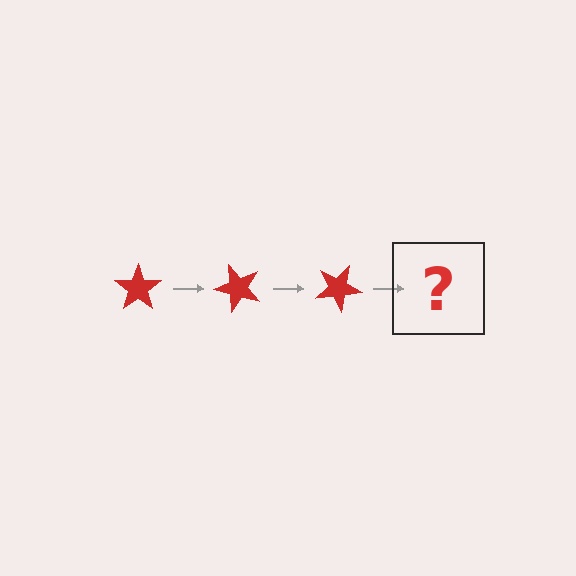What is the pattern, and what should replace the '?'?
The pattern is that the star rotates 50 degrees each step. The '?' should be a red star rotated 150 degrees.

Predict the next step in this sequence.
The next step is a red star rotated 150 degrees.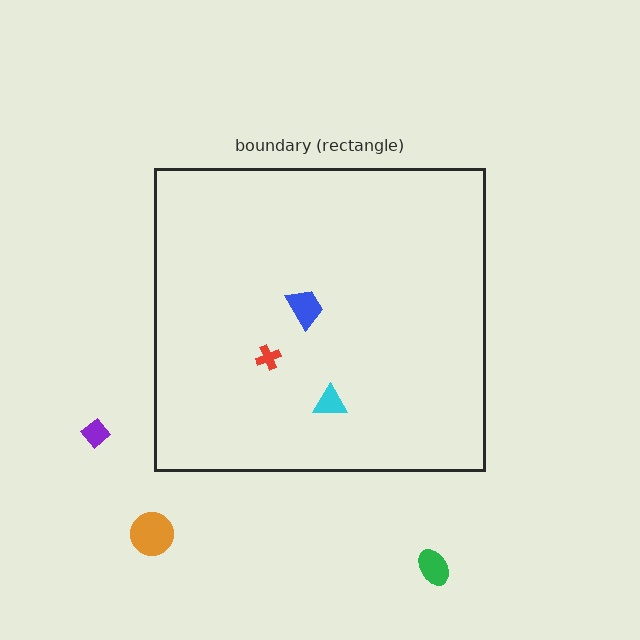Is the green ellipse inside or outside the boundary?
Outside.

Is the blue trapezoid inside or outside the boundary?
Inside.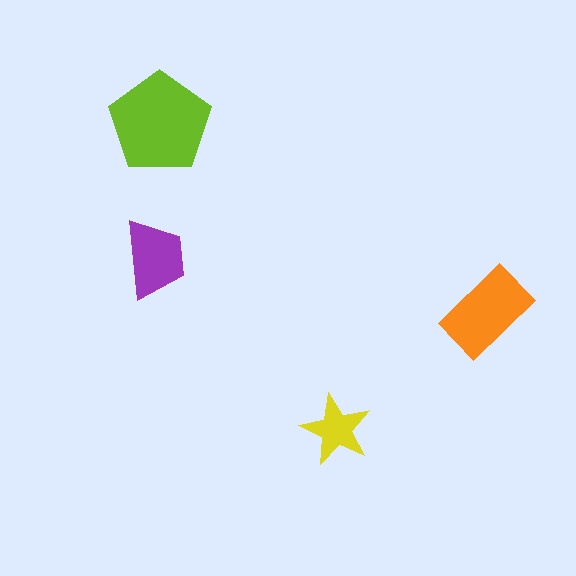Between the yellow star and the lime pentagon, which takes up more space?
The lime pentagon.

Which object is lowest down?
The yellow star is bottommost.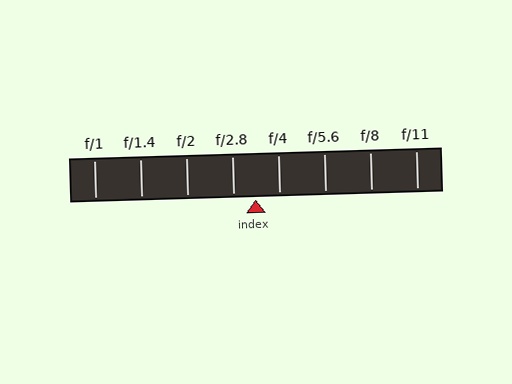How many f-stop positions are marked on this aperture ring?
There are 8 f-stop positions marked.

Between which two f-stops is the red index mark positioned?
The index mark is between f/2.8 and f/4.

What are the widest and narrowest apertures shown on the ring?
The widest aperture shown is f/1 and the narrowest is f/11.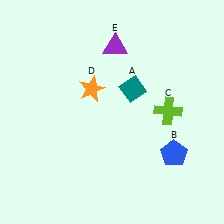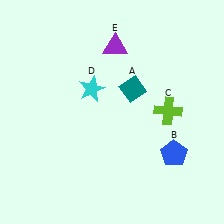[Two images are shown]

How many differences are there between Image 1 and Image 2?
There is 1 difference between the two images.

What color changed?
The star (D) changed from orange in Image 1 to cyan in Image 2.